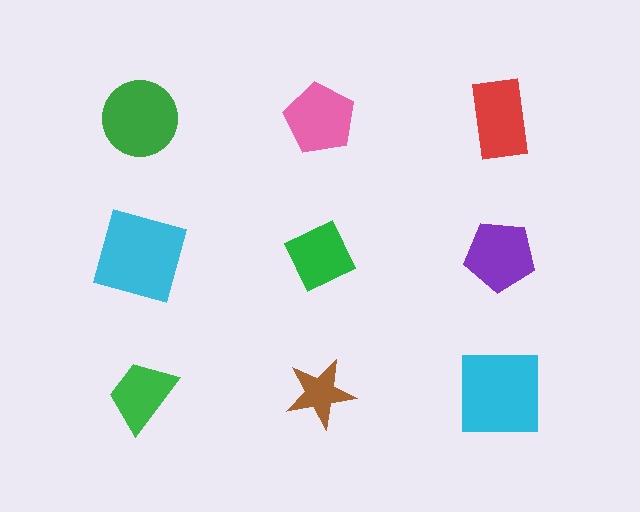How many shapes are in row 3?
3 shapes.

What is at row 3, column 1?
A green trapezoid.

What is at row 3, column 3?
A cyan square.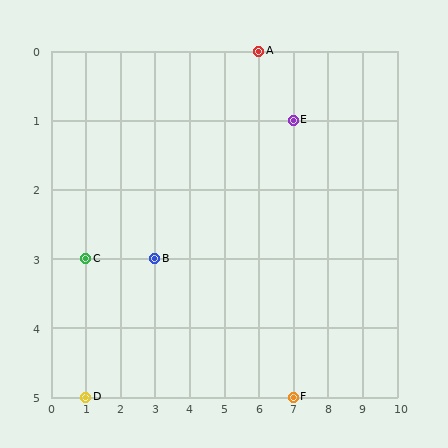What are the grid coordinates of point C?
Point C is at grid coordinates (1, 3).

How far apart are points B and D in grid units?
Points B and D are 2 columns and 2 rows apart (about 2.8 grid units diagonally).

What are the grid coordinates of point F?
Point F is at grid coordinates (7, 5).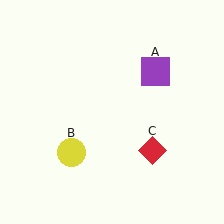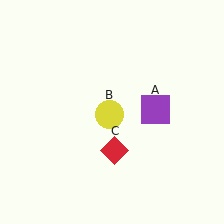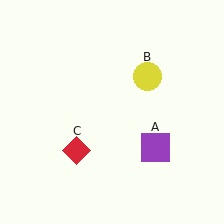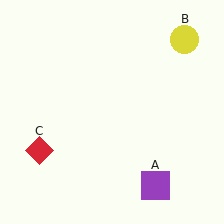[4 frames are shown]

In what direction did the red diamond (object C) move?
The red diamond (object C) moved left.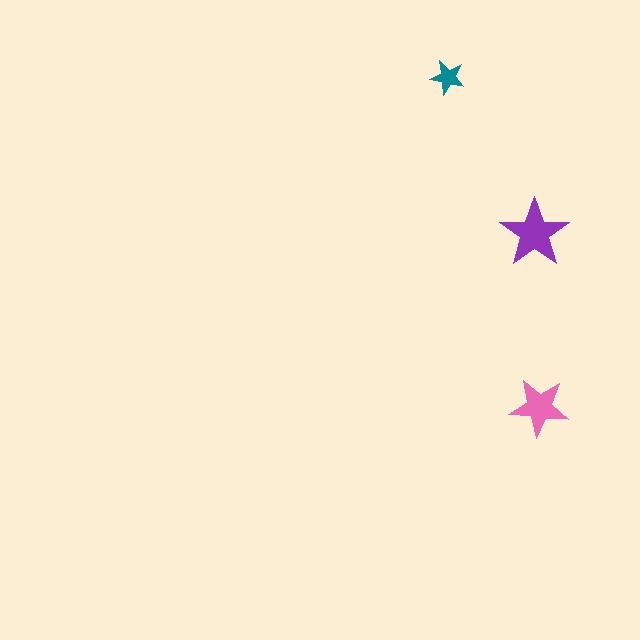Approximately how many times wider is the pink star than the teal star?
About 1.5 times wider.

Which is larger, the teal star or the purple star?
The purple one.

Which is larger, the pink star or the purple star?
The purple one.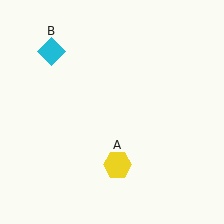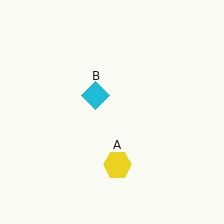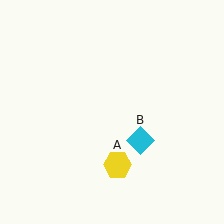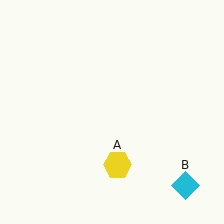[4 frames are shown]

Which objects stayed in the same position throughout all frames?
Yellow hexagon (object A) remained stationary.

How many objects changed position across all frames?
1 object changed position: cyan diamond (object B).